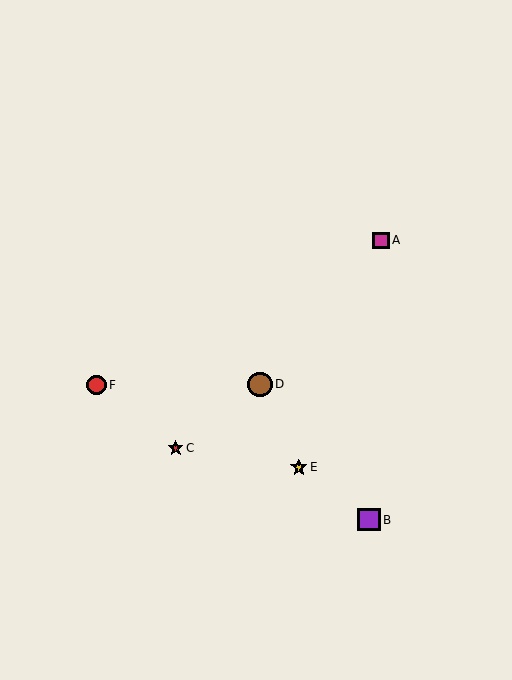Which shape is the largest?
The brown circle (labeled D) is the largest.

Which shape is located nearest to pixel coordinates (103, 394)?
The red circle (labeled F) at (97, 385) is nearest to that location.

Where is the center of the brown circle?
The center of the brown circle is at (260, 384).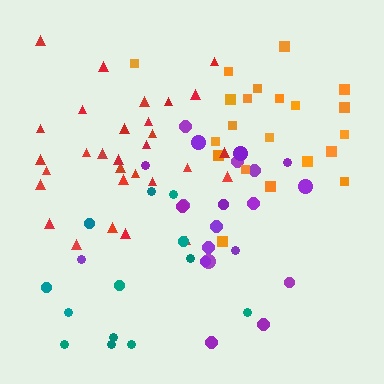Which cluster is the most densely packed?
Red.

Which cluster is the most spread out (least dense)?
Teal.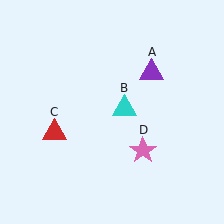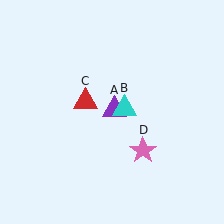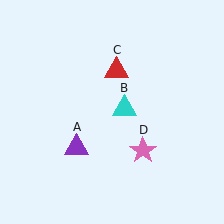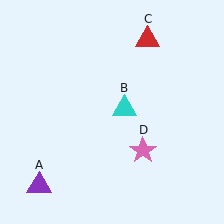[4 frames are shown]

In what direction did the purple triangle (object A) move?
The purple triangle (object A) moved down and to the left.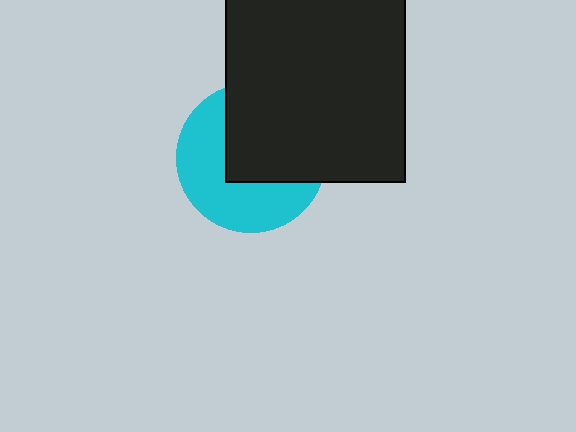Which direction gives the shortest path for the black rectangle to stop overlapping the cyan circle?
Moving toward the upper-right gives the shortest separation.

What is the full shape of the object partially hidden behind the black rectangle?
The partially hidden object is a cyan circle.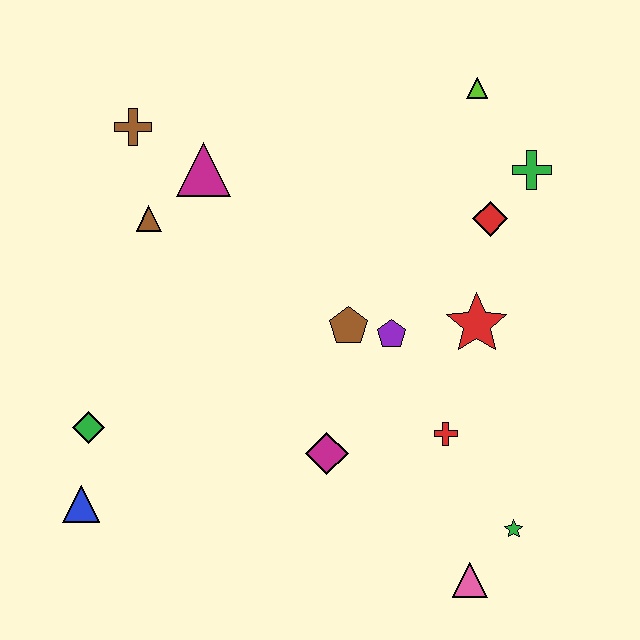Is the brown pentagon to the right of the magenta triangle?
Yes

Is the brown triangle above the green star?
Yes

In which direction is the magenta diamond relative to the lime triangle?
The magenta diamond is below the lime triangle.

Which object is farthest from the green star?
The brown cross is farthest from the green star.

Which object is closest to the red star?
The purple pentagon is closest to the red star.